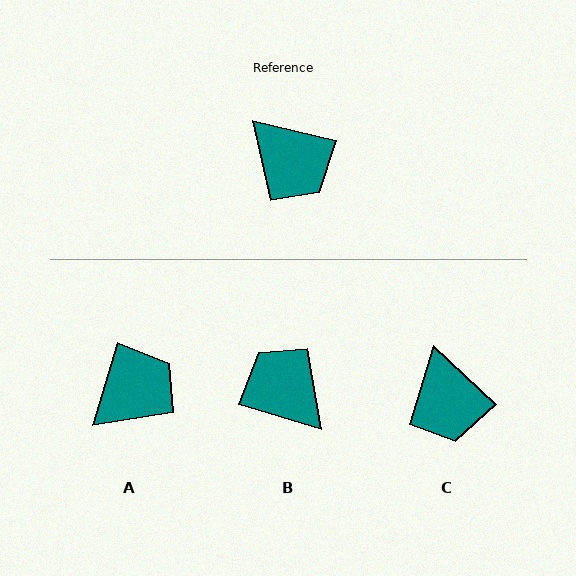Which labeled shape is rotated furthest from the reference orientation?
B, about 177 degrees away.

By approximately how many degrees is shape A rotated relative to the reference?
Approximately 86 degrees counter-clockwise.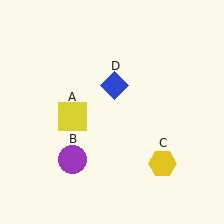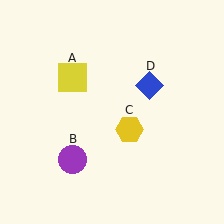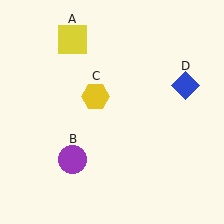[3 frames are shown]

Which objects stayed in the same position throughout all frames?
Purple circle (object B) remained stationary.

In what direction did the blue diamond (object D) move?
The blue diamond (object D) moved right.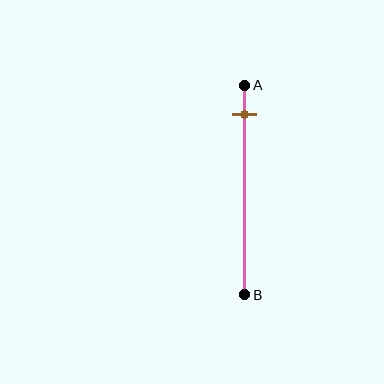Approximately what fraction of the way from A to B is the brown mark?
The brown mark is approximately 15% of the way from A to B.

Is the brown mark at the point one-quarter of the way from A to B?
No, the mark is at about 15% from A, not at the 25% one-quarter point.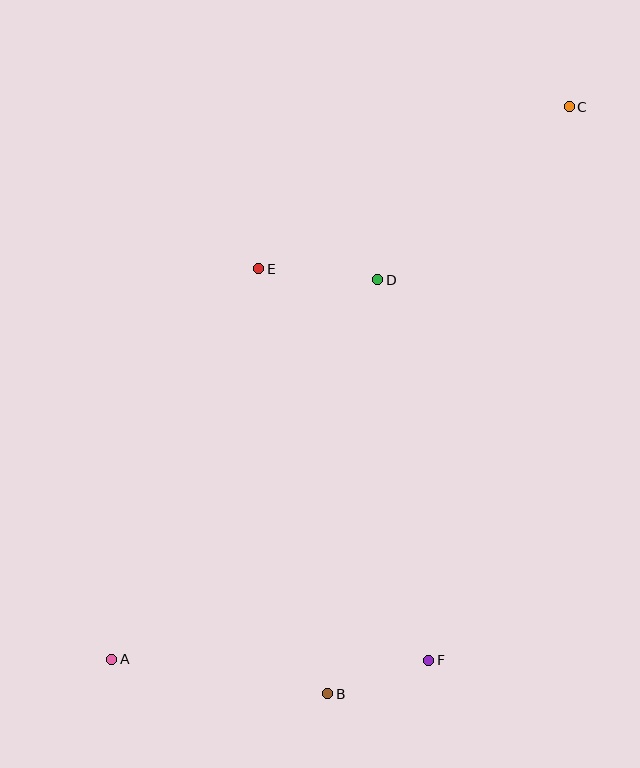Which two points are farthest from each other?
Points A and C are farthest from each other.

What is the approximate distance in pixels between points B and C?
The distance between B and C is approximately 634 pixels.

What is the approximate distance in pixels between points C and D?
The distance between C and D is approximately 258 pixels.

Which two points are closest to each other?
Points B and F are closest to each other.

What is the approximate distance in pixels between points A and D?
The distance between A and D is approximately 463 pixels.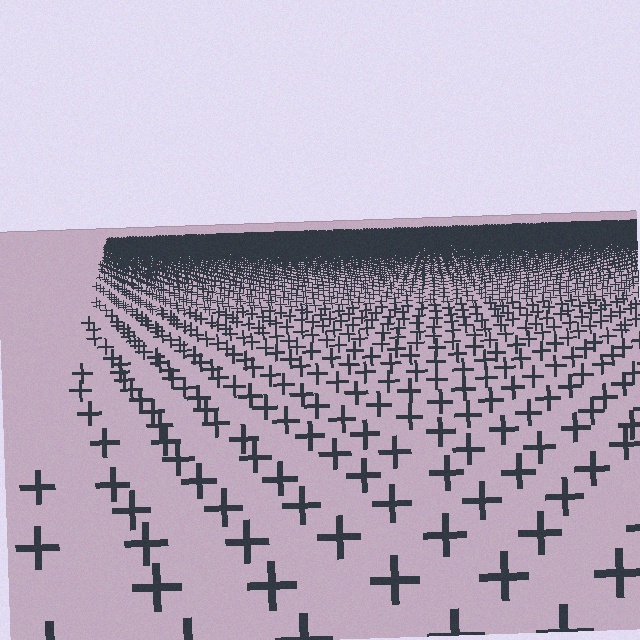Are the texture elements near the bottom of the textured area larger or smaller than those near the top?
Larger. Near the bottom, elements are closer to the viewer and appear at a bigger on-screen size.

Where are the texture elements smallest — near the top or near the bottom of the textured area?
Near the top.